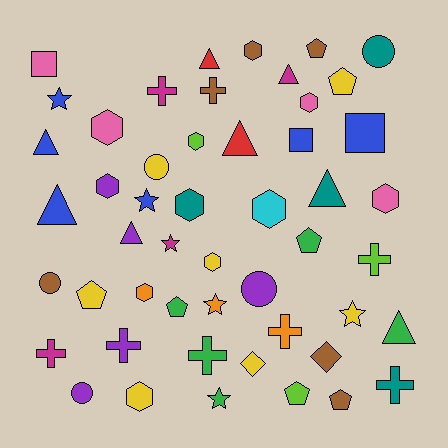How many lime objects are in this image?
There are 3 lime objects.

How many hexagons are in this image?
There are 11 hexagons.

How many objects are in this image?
There are 50 objects.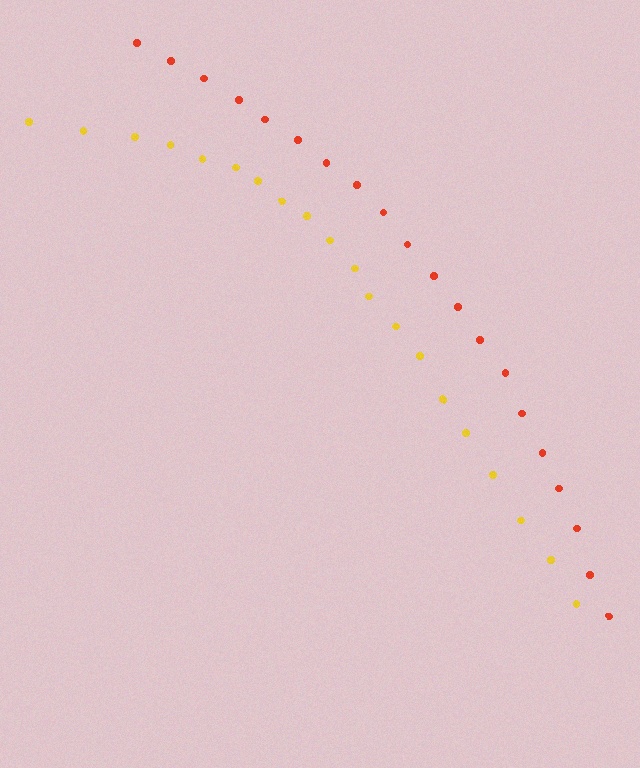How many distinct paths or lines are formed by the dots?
There are 2 distinct paths.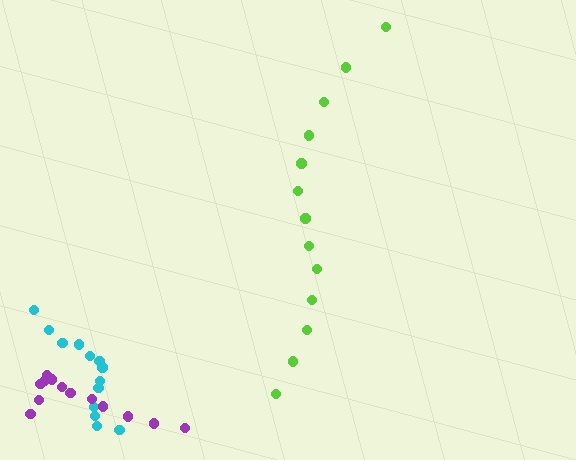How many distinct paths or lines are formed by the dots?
There are 3 distinct paths.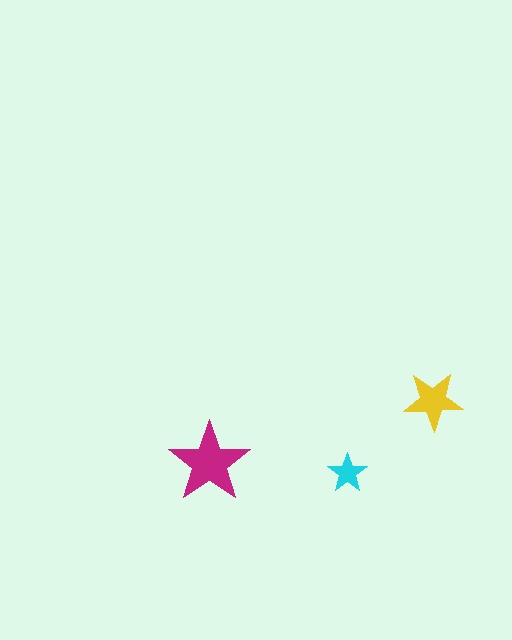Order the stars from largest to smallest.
the magenta one, the yellow one, the cyan one.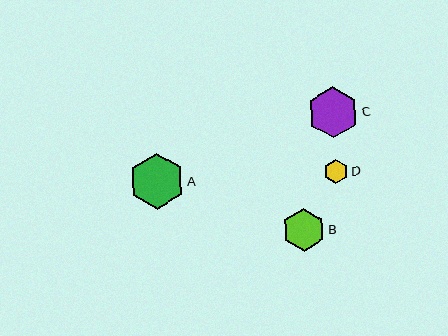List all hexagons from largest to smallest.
From largest to smallest: A, C, B, D.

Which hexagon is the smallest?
Hexagon D is the smallest with a size of approximately 24 pixels.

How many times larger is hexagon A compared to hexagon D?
Hexagon A is approximately 2.4 times the size of hexagon D.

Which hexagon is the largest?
Hexagon A is the largest with a size of approximately 56 pixels.